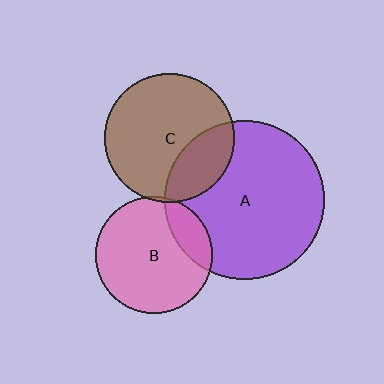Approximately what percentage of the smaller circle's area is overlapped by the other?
Approximately 20%.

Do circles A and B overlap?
Yes.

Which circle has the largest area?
Circle A (purple).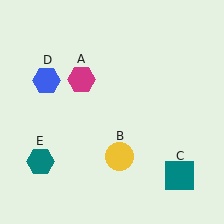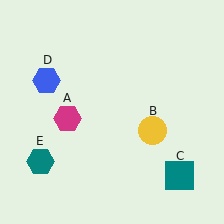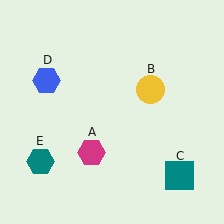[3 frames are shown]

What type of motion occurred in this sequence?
The magenta hexagon (object A), yellow circle (object B) rotated counterclockwise around the center of the scene.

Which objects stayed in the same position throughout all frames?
Teal square (object C) and blue hexagon (object D) and teal hexagon (object E) remained stationary.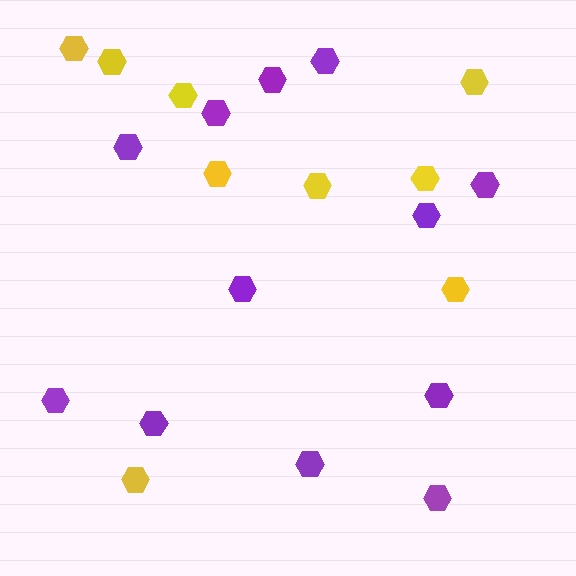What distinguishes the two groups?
There are 2 groups: one group of yellow hexagons (9) and one group of purple hexagons (12).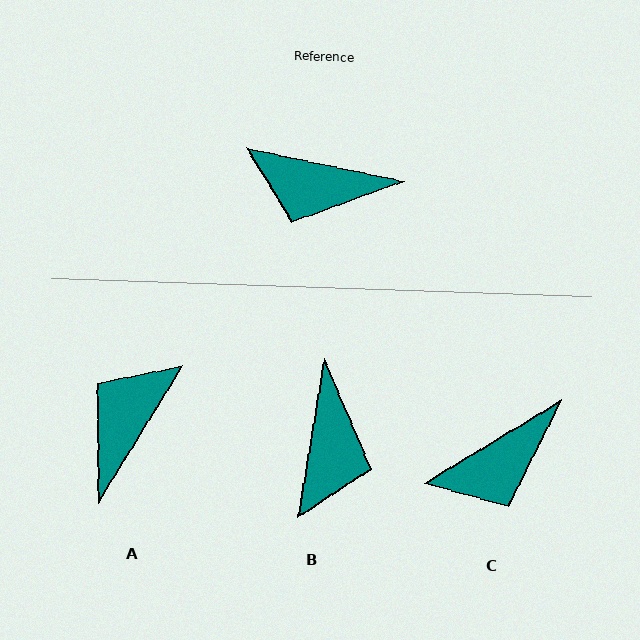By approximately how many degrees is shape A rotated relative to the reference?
Approximately 110 degrees clockwise.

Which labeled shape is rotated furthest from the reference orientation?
A, about 110 degrees away.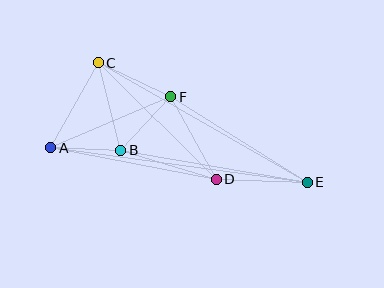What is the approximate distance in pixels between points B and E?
The distance between B and E is approximately 189 pixels.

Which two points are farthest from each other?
Points A and E are farthest from each other.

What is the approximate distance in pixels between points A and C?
The distance between A and C is approximately 98 pixels.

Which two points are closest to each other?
Points A and B are closest to each other.